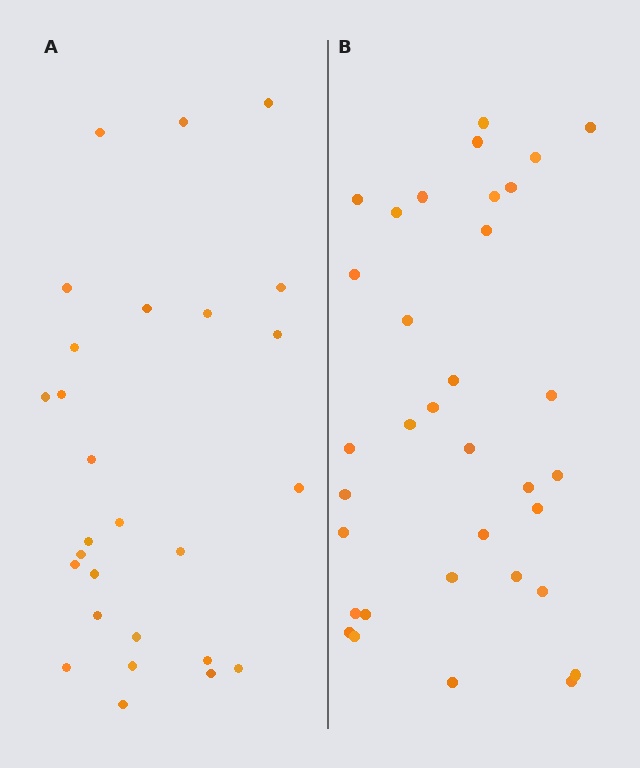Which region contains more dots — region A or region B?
Region B (the right region) has more dots.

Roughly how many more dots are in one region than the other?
Region B has roughly 8 or so more dots than region A.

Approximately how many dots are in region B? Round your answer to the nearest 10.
About 30 dots. (The exact count is 34, which rounds to 30.)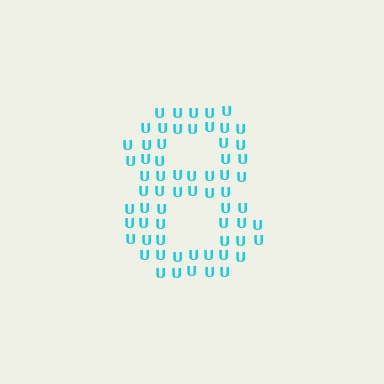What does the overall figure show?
The overall figure shows the digit 8.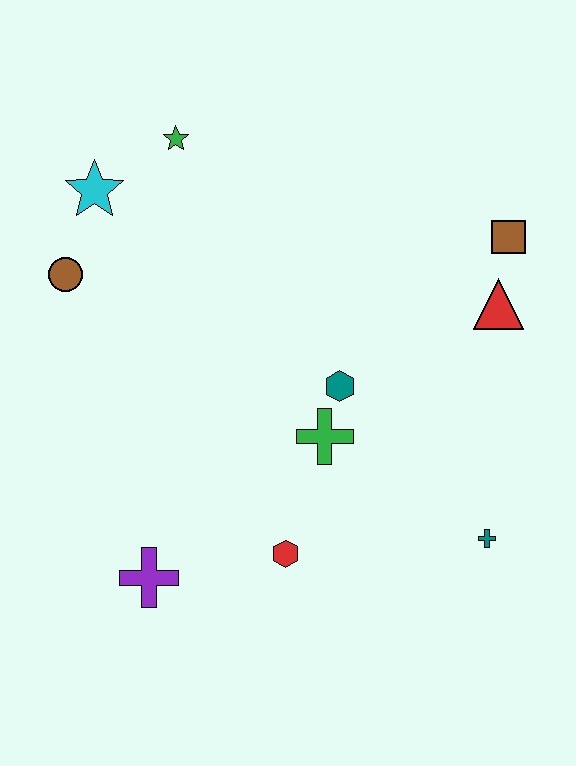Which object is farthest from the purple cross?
The brown square is farthest from the purple cross.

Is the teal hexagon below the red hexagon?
No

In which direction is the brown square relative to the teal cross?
The brown square is above the teal cross.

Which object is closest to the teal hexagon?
The green cross is closest to the teal hexagon.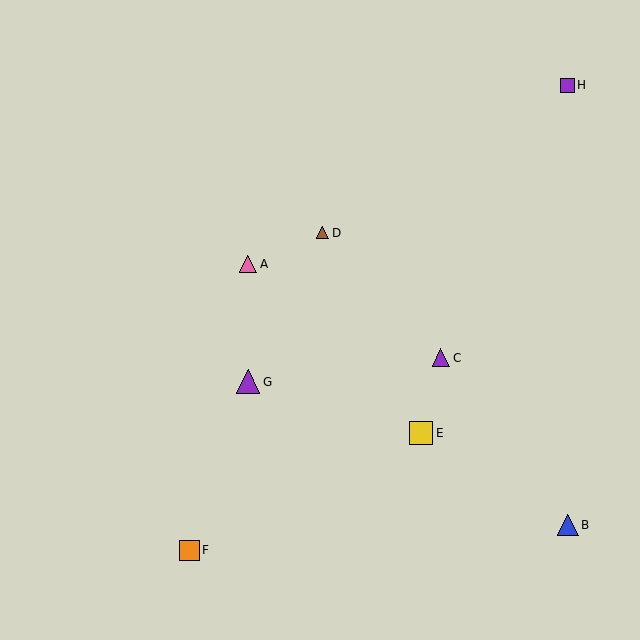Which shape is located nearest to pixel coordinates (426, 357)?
The purple triangle (labeled C) at (441, 358) is nearest to that location.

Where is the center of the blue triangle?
The center of the blue triangle is at (568, 525).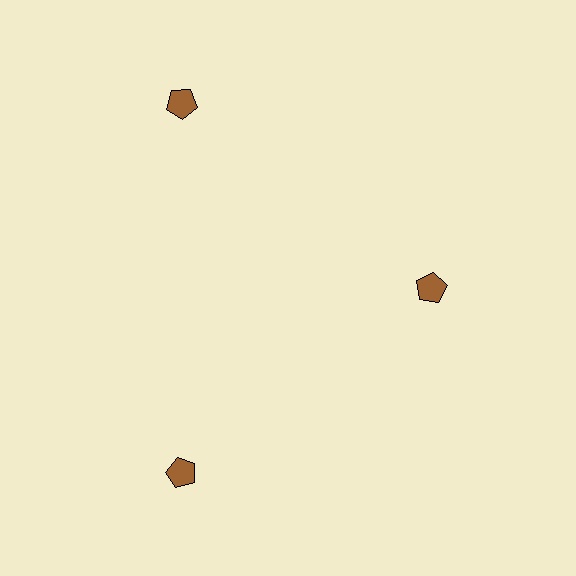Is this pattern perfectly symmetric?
No. The 3 brown pentagons are arranged in a ring, but one element near the 3 o'clock position is pulled inward toward the center, breaking the 3-fold rotational symmetry.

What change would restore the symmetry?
The symmetry would be restored by moving it outward, back onto the ring so that all 3 pentagons sit at equal angles and equal distance from the center.